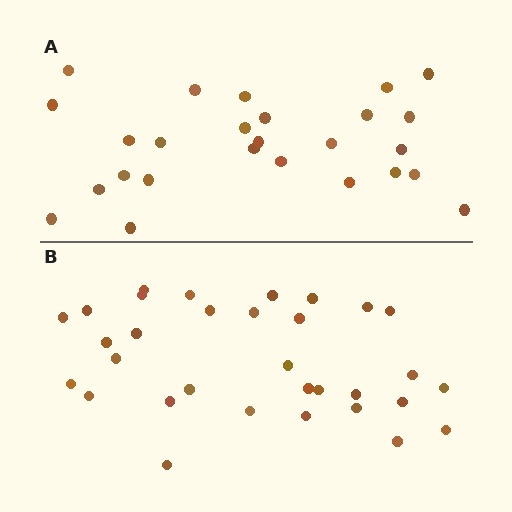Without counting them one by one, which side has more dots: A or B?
Region B (the bottom region) has more dots.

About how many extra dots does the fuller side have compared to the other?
Region B has about 6 more dots than region A.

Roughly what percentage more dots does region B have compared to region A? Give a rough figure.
About 25% more.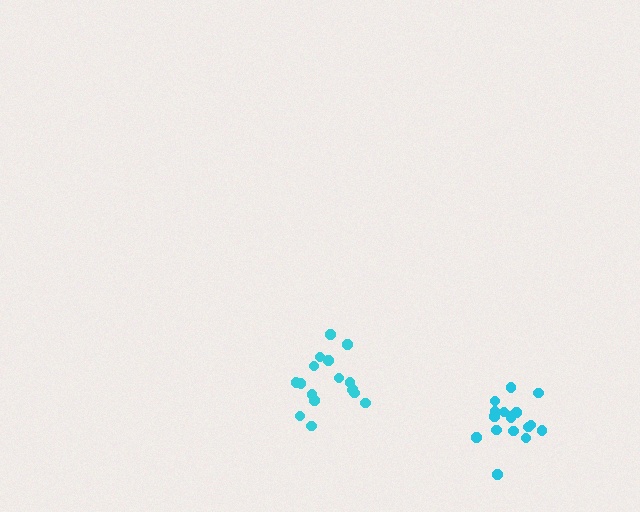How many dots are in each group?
Group 1: 17 dots, Group 2: 17 dots (34 total).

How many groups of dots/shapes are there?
There are 2 groups.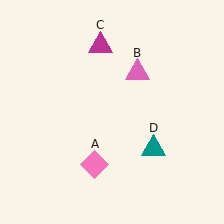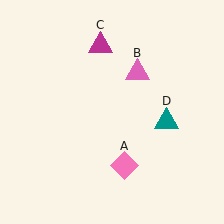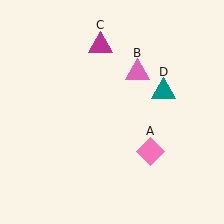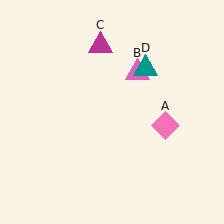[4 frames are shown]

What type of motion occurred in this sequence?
The pink diamond (object A), teal triangle (object D) rotated counterclockwise around the center of the scene.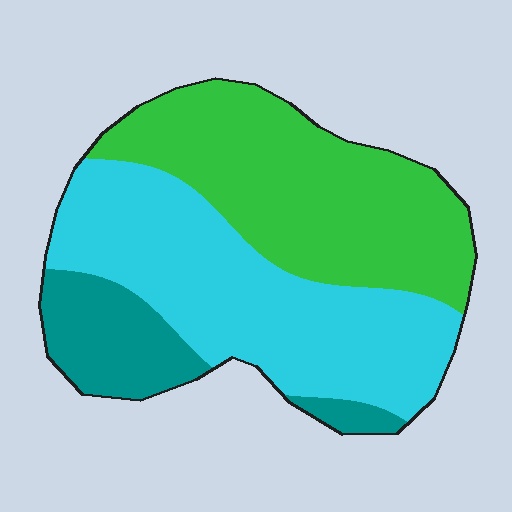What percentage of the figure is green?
Green covers about 40% of the figure.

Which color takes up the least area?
Teal, at roughly 15%.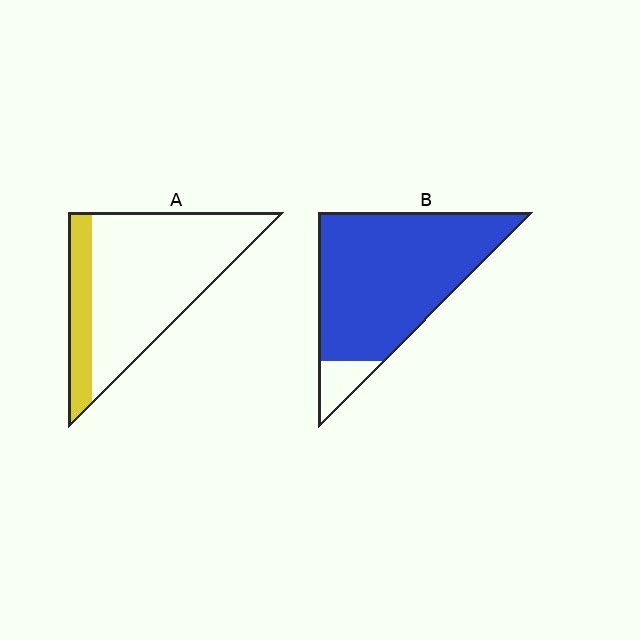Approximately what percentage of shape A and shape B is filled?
A is approximately 20% and B is approximately 90%.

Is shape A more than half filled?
No.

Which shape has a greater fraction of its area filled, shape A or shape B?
Shape B.